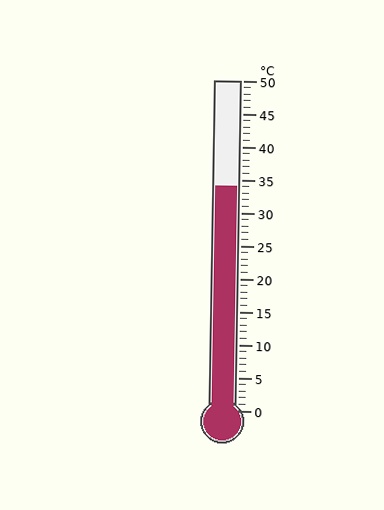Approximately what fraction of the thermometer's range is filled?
The thermometer is filled to approximately 70% of its range.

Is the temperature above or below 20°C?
The temperature is above 20°C.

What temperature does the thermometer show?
The thermometer shows approximately 34°C.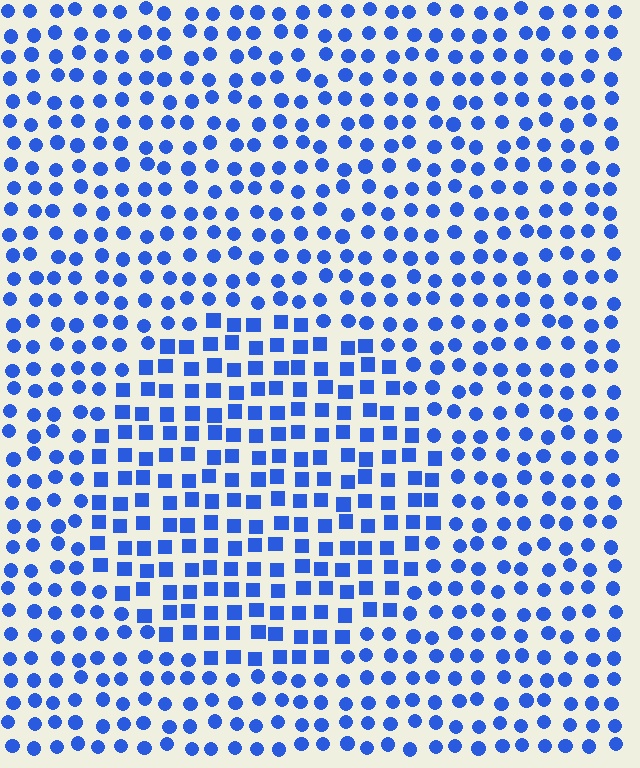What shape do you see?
I see a circle.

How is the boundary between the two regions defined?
The boundary is defined by a change in element shape: squares inside vs. circles outside. All elements share the same color and spacing.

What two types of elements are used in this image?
The image uses squares inside the circle region and circles outside it.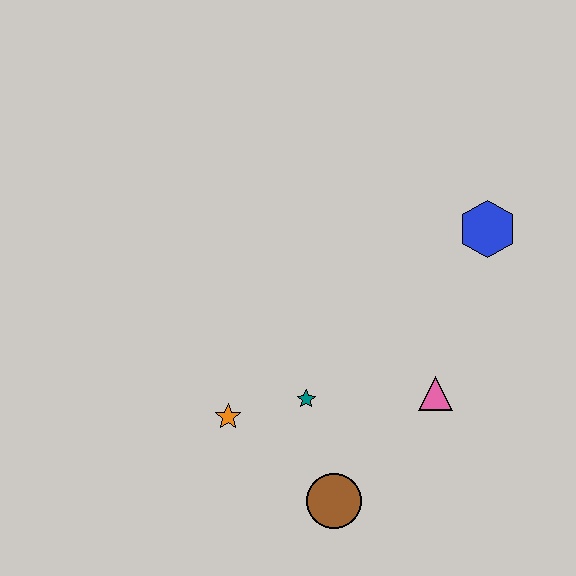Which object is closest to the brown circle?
The teal star is closest to the brown circle.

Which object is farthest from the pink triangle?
The orange star is farthest from the pink triangle.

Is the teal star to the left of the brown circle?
Yes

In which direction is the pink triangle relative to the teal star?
The pink triangle is to the right of the teal star.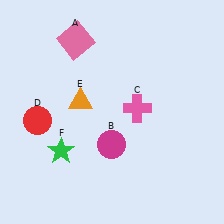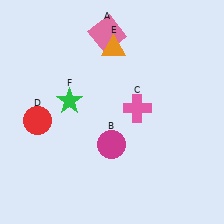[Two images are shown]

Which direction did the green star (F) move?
The green star (F) moved up.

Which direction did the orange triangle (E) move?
The orange triangle (E) moved up.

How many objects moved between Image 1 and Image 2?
3 objects moved between the two images.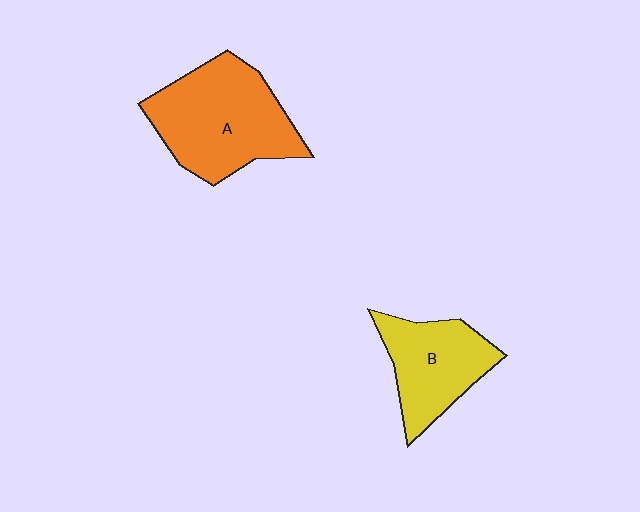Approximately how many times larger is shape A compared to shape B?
Approximately 1.4 times.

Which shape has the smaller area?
Shape B (yellow).